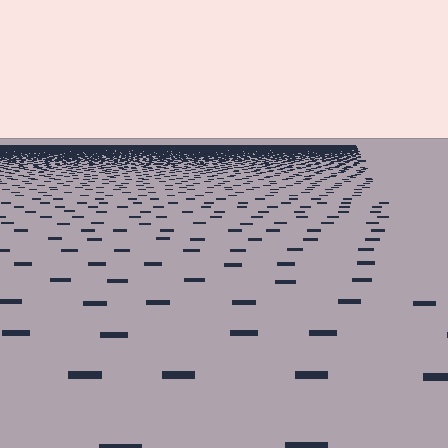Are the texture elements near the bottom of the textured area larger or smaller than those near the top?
Larger. Near the bottom, elements are closer to the viewer and appear at a bigger on-screen size.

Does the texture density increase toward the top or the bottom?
Density increases toward the top.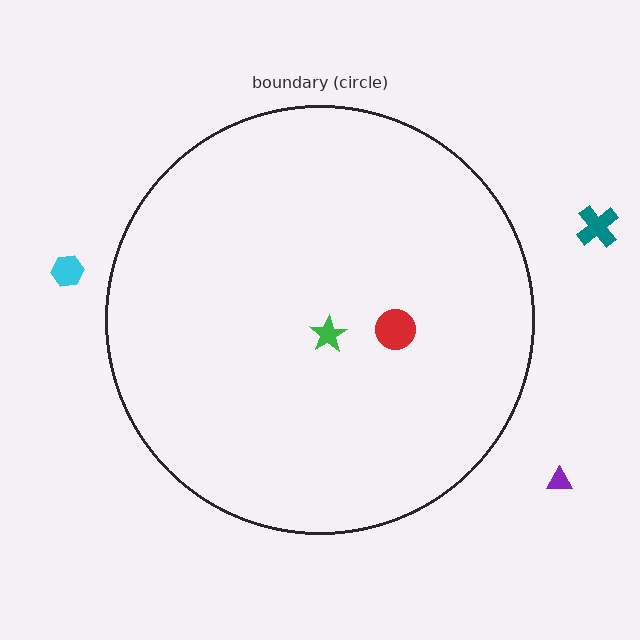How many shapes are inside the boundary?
2 inside, 3 outside.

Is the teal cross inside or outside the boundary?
Outside.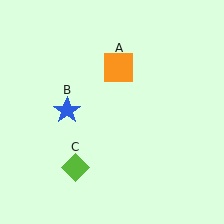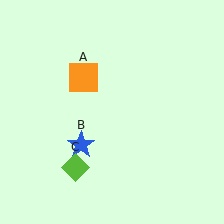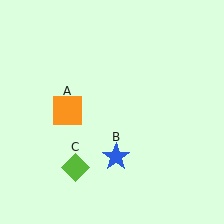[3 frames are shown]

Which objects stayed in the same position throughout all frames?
Lime diamond (object C) remained stationary.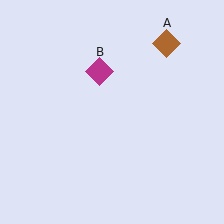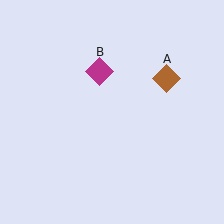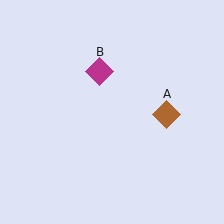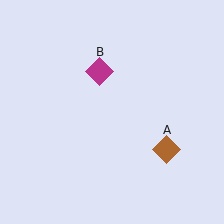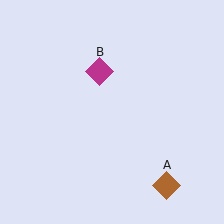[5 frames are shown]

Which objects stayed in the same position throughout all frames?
Magenta diamond (object B) remained stationary.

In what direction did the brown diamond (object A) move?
The brown diamond (object A) moved down.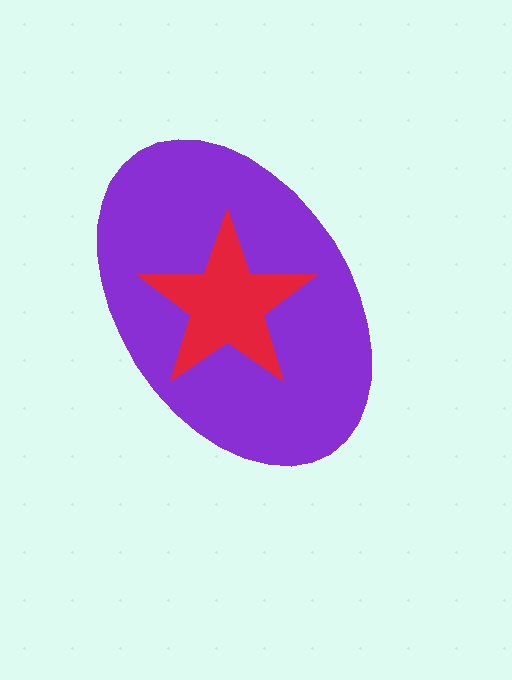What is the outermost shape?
The purple ellipse.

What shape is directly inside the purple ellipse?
The red star.